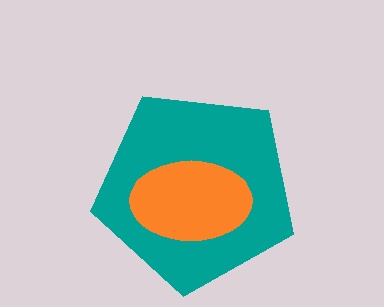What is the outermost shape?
The teal pentagon.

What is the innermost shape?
The orange ellipse.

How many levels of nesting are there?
2.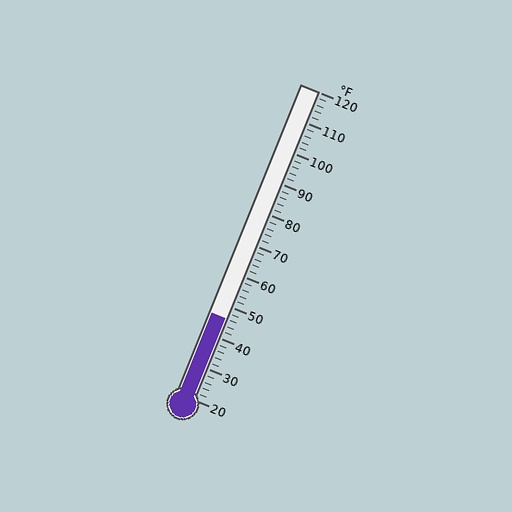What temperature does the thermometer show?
The thermometer shows approximately 46°F.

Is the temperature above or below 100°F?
The temperature is below 100°F.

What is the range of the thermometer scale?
The thermometer scale ranges from 20°F to 120°F.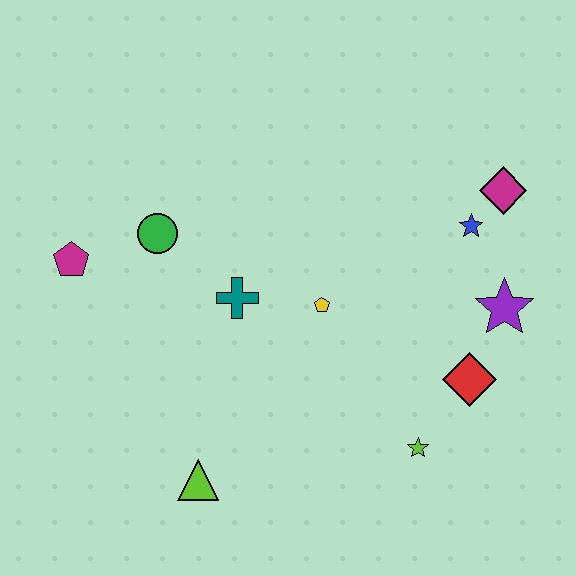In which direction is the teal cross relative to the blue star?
The teal cross is to the left of the blue star.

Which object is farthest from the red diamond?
The magenta pentagon is farthest from the red diamond.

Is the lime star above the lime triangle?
Yes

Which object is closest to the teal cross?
The yellow pentagon is closest to the teal cross.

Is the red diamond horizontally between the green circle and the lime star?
No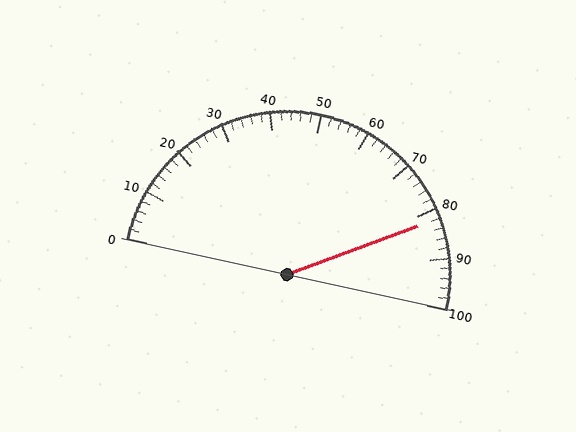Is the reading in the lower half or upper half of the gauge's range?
The reading is in the upper half of the range (0 to 100).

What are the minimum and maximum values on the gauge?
The gauge ranges from 0 to 100.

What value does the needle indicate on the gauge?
The needle indicates approximately 82.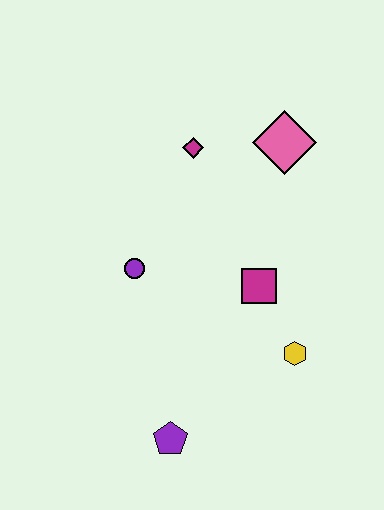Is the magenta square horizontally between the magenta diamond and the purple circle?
No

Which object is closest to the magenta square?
The yellow hexagon is closest to the magenta square.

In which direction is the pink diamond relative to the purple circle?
The pink diamond is to the right of the purple circle.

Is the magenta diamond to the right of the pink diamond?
No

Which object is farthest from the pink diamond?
The purple pentagon is farthest from the pink diamond.